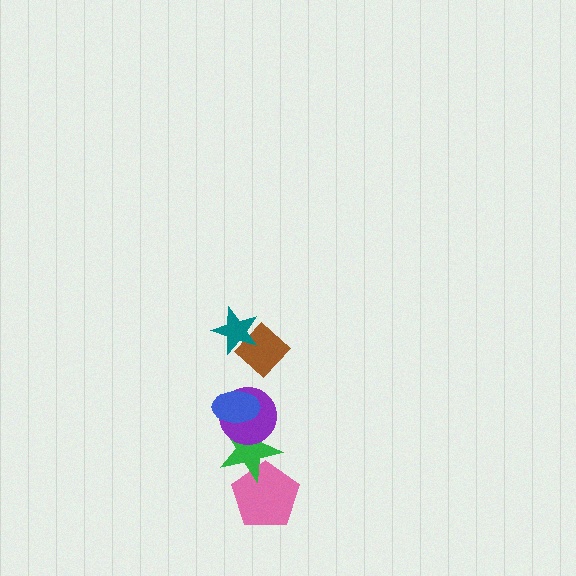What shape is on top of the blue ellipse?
The brown diamond is on top of the blue ellipse.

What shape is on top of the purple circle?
The blue ellipse is on top of the purple circle.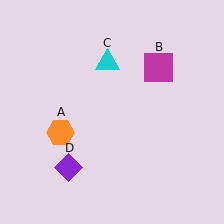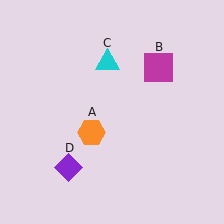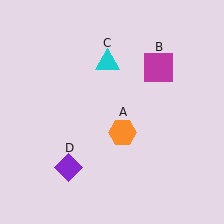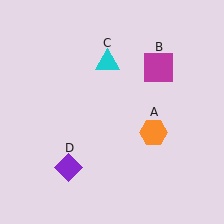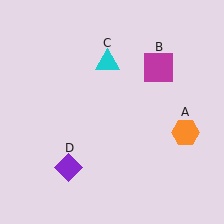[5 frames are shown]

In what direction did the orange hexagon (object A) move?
The orange hexagon (object A) moved right.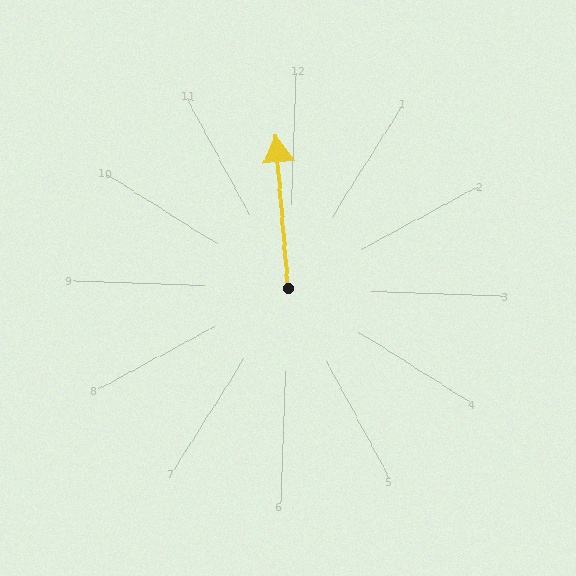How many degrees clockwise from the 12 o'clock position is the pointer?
Approximately 354 degrees.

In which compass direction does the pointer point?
North.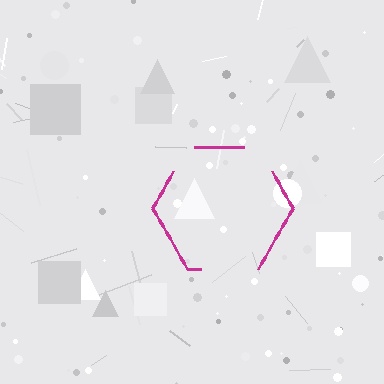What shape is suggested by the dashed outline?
The dashed outline suggests a hexagon.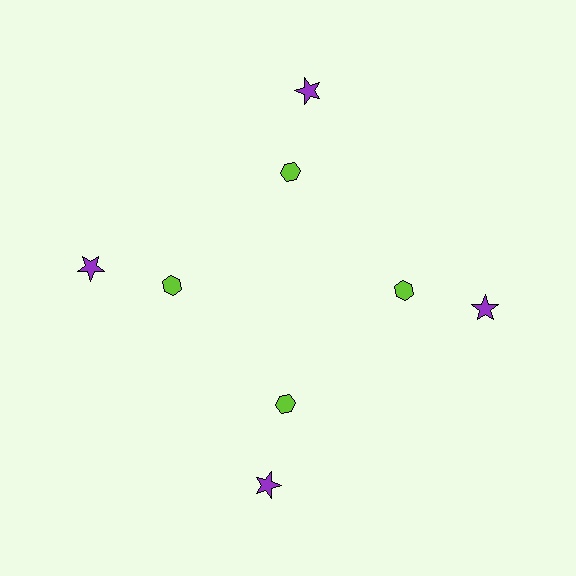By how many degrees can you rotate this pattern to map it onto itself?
The pattern maps onto itself every 90 degrees of rotation.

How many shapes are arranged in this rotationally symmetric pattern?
There are 8 shapes, arranged in 4 groups of 2.